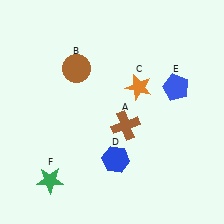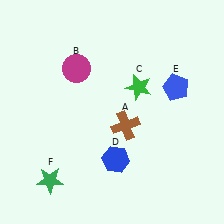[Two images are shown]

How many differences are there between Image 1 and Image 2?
There are 2 differences between the two images.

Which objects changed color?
B changed from brown to magenta. C changed from orange to green.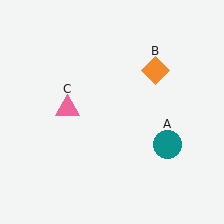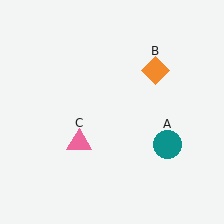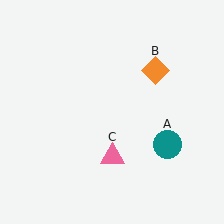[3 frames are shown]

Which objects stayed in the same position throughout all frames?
Teal circle (object A) and orange diamond (object B) remained stationary.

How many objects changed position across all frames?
1 object changed position: pink triangle (object C).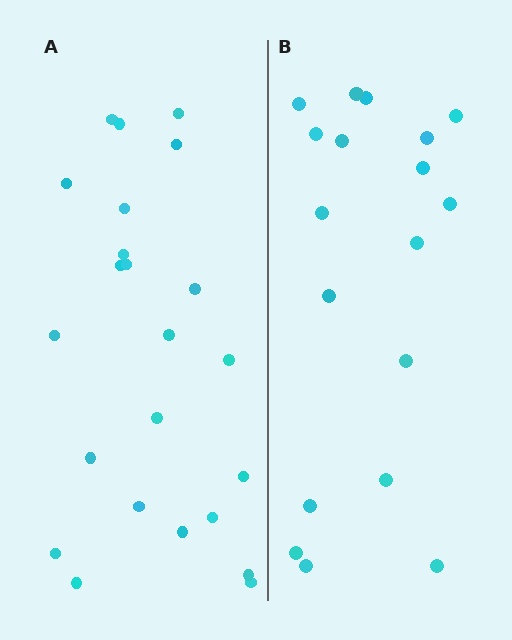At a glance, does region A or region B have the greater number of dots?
Region A (the left region) has more dots.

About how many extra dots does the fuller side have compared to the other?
Region A has about 5 more dots than region B.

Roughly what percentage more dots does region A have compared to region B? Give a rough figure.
About 30% more.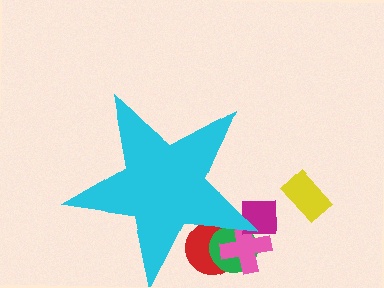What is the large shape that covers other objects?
A cyan star.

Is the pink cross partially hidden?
Yes, the pink cross is partially hidden behind the cyan star.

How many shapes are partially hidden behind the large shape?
4 shapes are partially hidden.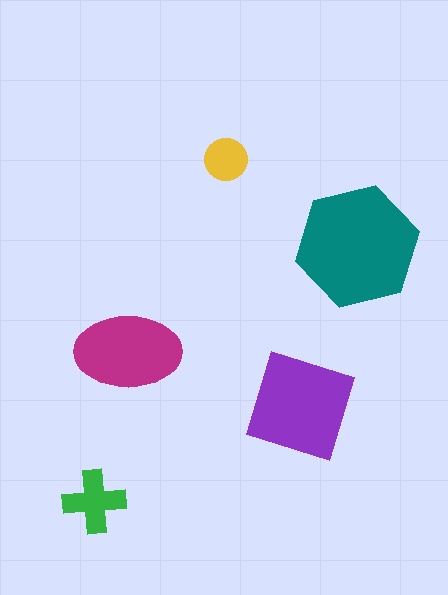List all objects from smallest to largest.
The yellow circle, the green cross, the magenta ellipse, the purple square, the teal hexagon.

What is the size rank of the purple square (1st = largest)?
2nd.